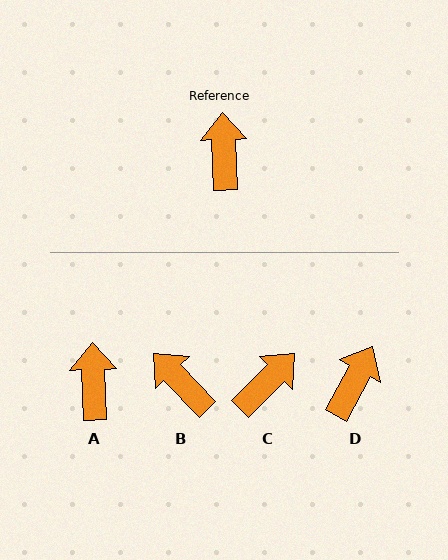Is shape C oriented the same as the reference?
No, it is off by about 47 degrees.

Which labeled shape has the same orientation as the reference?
A.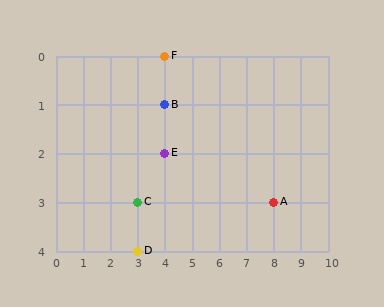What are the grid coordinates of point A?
Point A is at grid coordinates (8, 3).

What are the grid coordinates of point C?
Point C is at grid coordinates (3, 3).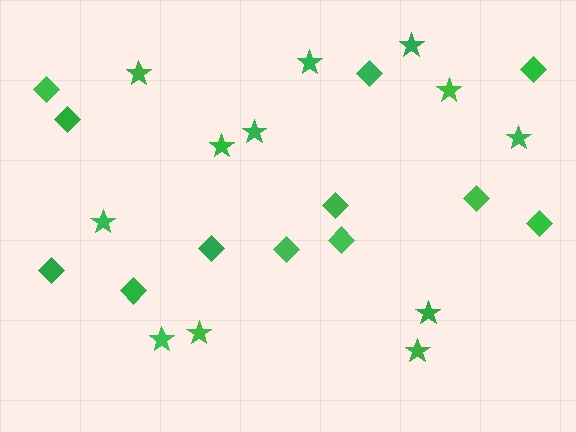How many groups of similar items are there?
There are 2 groups: one group of diamonds (12) and one group of stars (12).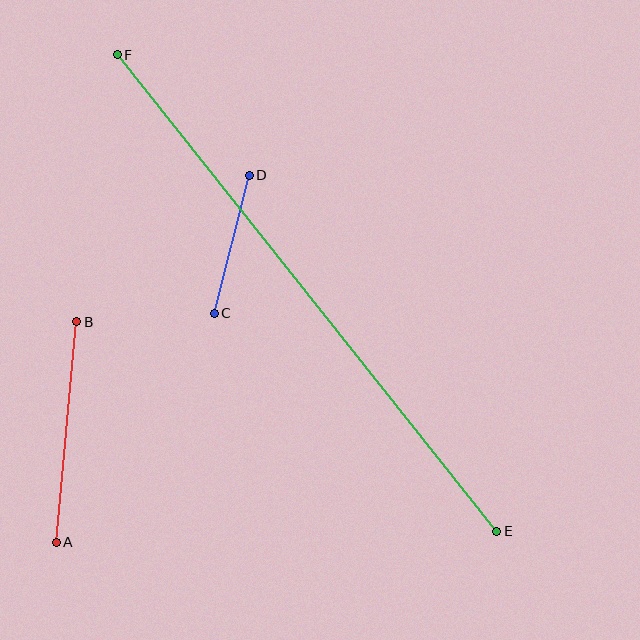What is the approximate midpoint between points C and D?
The midpoint is at approximately (232, 244) pixels.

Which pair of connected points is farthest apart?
Points E and F are farthest apart.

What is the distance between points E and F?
The distance is approximately 609 pixels.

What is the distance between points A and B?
The distance is approximately 221 pixels.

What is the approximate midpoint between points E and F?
The midpoint is at approximately (307, 293) pixels.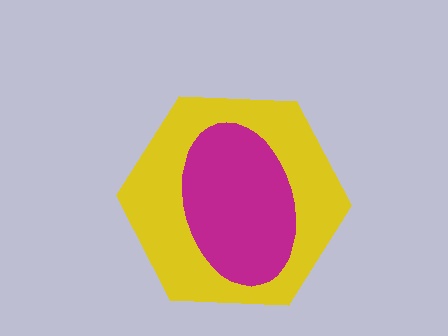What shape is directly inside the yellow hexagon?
The magenta ellipse.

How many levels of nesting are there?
2.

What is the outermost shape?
The yellow hexagon.